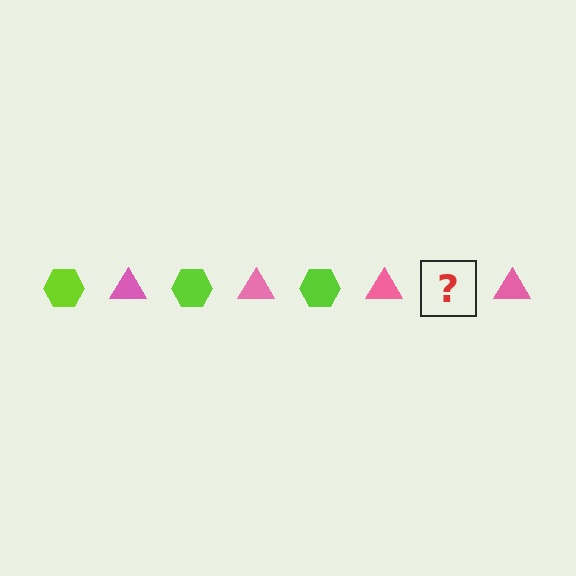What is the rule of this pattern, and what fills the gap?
The rule is that the pattern alternates between lime hexagon and pink triangle. The gap should be filled with a lime hexagon.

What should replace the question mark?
The question mark should be replaced with a lime hexagon.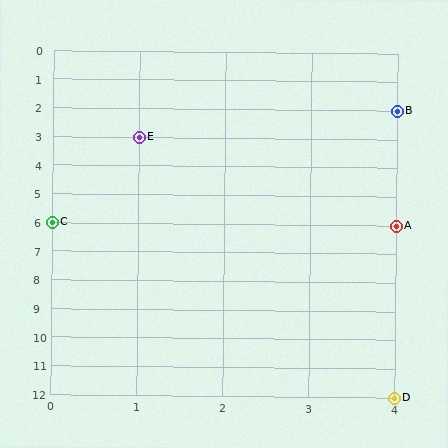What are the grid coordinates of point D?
Point D is at grid coordinates (4, 12).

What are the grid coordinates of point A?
Point A is at grid coordinates (4, 6).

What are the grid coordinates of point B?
Point B is at grid coordinates (4, 2).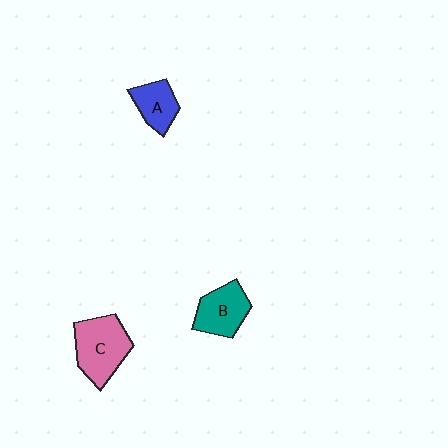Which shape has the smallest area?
Shape A (blue).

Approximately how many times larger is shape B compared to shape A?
Approximately 1.3 times.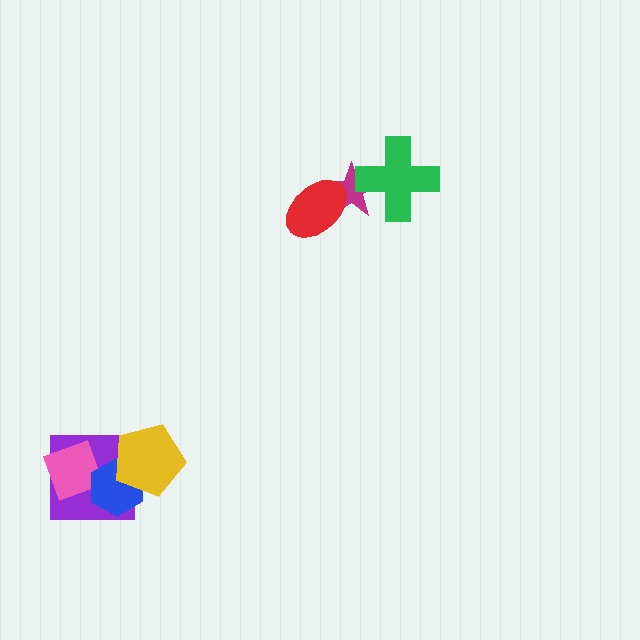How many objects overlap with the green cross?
1 object overlaps with the green cross.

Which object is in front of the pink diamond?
The blue hexagon is in front of the pink diamond.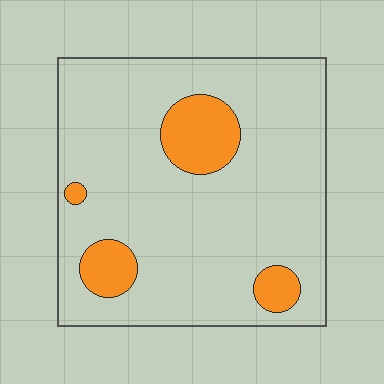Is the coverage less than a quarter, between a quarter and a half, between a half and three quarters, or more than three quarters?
Less than a quarter.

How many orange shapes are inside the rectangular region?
4.